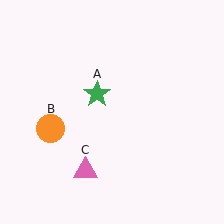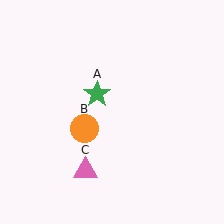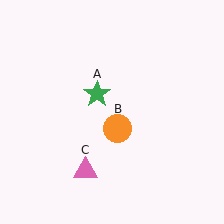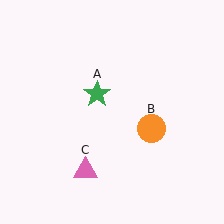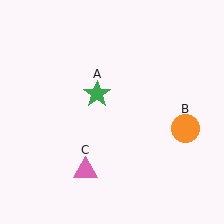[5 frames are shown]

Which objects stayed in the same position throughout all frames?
Green star (object A) and pink triangle (object C) remained stationary.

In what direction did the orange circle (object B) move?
The orange circle (object B) moved right.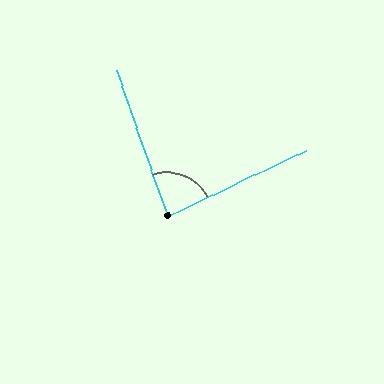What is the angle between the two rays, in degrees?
Approximately 84 degrees.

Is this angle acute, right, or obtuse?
It is acute.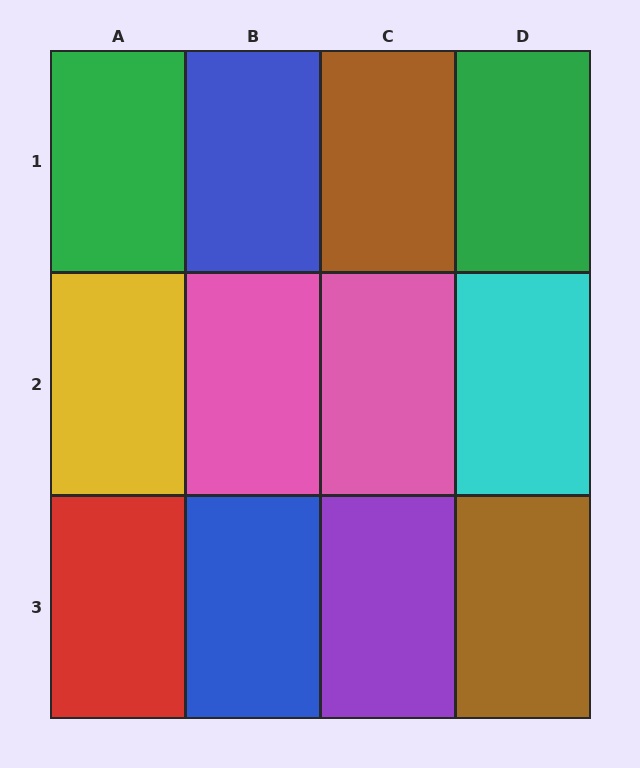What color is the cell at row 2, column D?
Cyan.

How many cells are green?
2 cells are green.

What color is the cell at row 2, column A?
Yellow.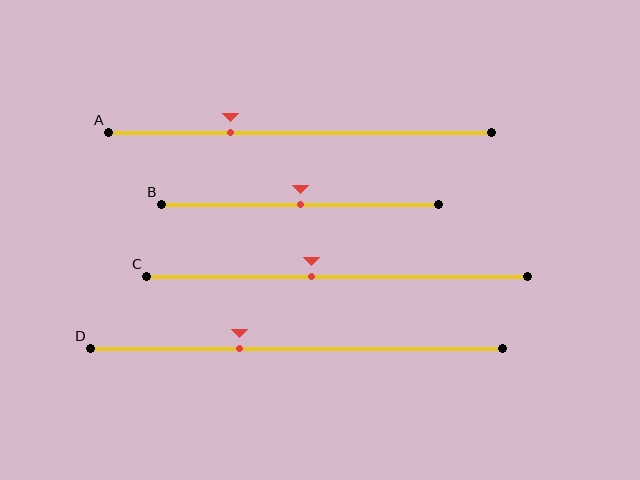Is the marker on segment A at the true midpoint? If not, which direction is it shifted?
No, the marker on segment A is shifted to the left by about 18% of the segment length.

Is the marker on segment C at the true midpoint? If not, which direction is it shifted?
No, the marker on segment C is shifted to the left by about 7% of the segment length.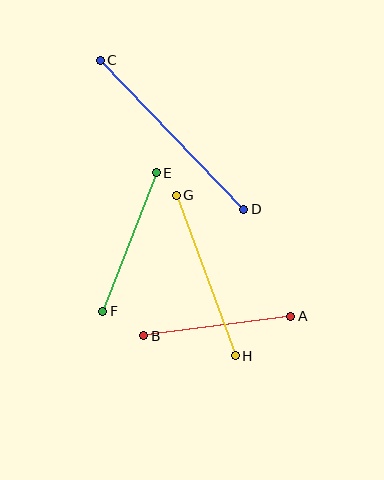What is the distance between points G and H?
The distance is approximately 171 pixels.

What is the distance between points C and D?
The distance is approximately 207 pixels.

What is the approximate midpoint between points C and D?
The midpoint is at approximately (172, 135) pixels.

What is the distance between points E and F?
The distance is approximately 149 pixels.